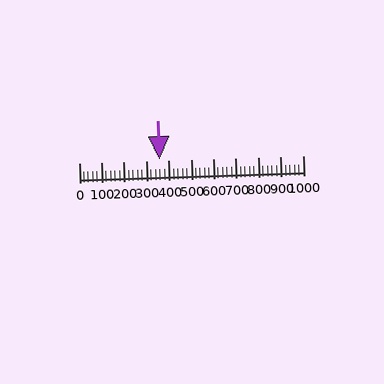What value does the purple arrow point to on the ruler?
The purple arrow points to approximately 360.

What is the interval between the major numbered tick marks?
The major tick marks are spaced 100 units apart.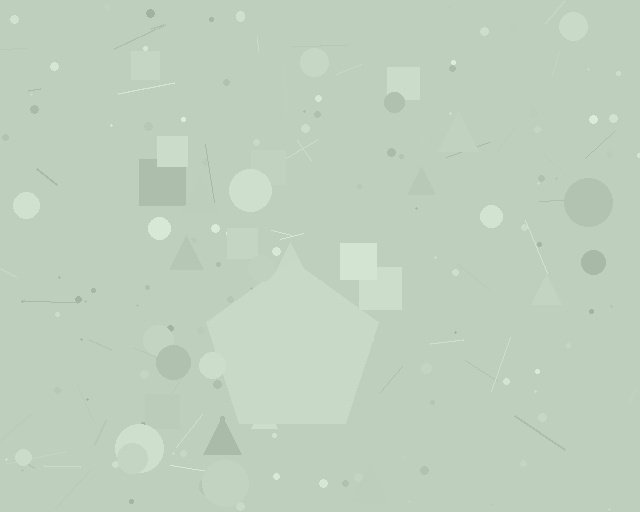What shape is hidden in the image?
A pentagon is hidden in the image.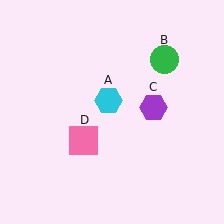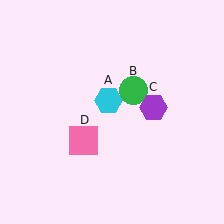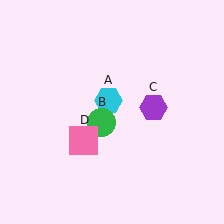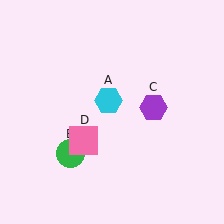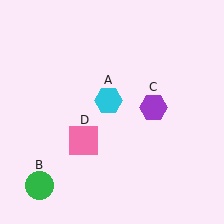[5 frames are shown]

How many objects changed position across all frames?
1 object changed position: green circle (object B).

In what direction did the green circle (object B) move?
The green circle (object B) moved down and to the left.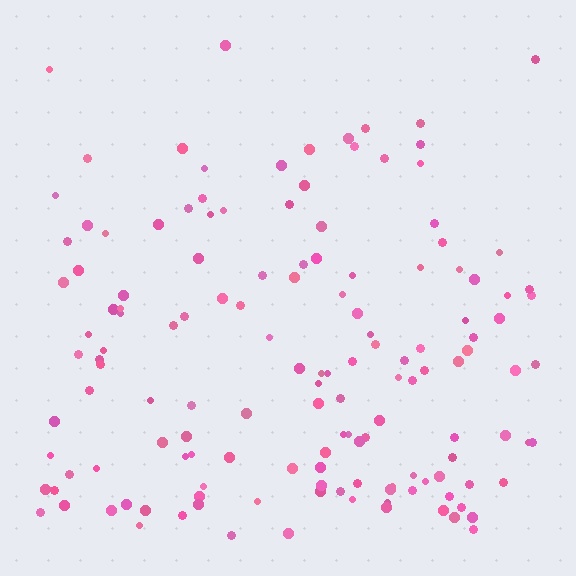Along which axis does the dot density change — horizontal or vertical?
Vertical.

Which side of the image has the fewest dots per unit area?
The top.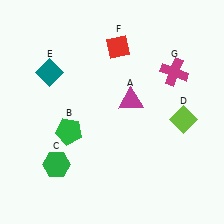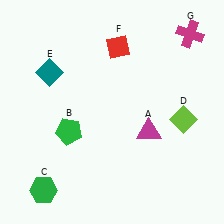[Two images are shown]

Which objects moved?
The objects that moved are: the magenta triangle (A), the green hexagon (C), the magenta cross (G).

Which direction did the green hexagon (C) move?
The green hexagon (C) moved down.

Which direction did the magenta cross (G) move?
The magenta cross (G) moved up.